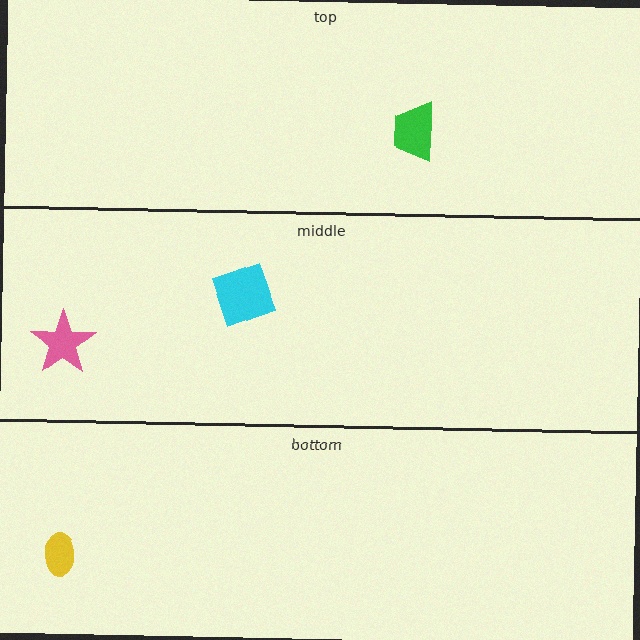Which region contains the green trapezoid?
The top region.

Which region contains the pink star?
The middle region.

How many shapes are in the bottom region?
1.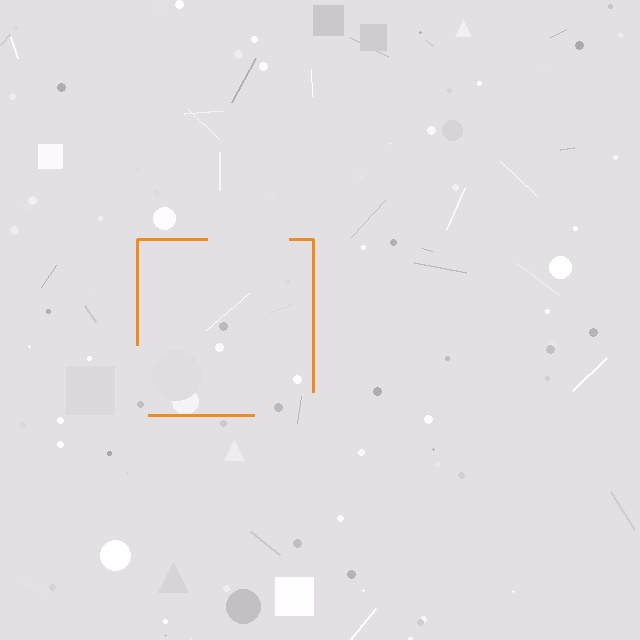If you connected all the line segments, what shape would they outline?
They would outline a square.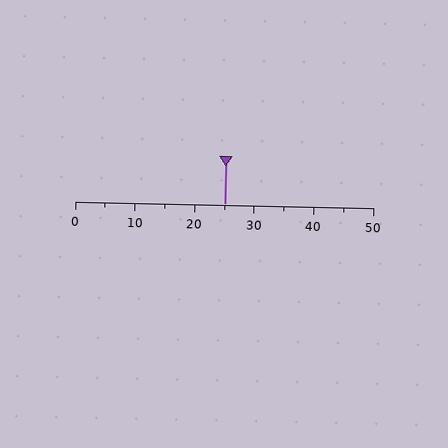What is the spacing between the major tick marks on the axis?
The major ticks are spaced 10 apart.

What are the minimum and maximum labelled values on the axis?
The axis runs from 0 to 50.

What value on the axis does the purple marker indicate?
The marker indicates approximately 25.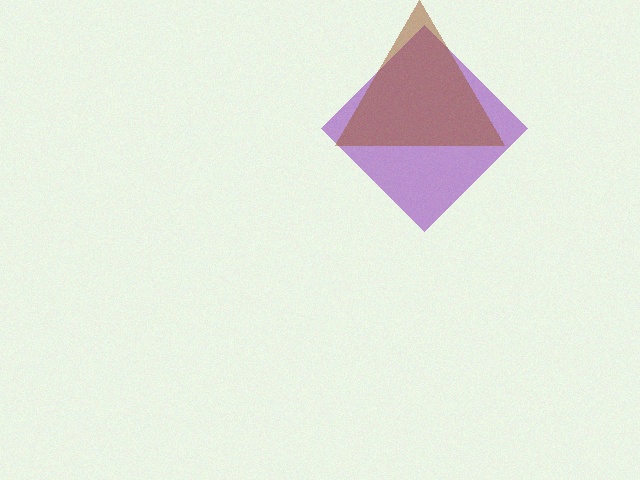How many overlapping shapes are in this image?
There are 2 overlapping shapes in the image.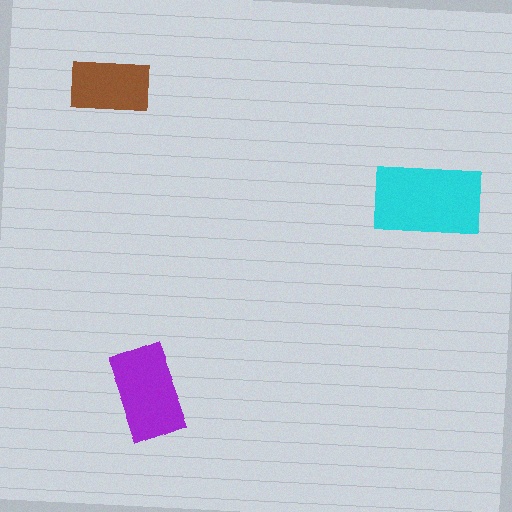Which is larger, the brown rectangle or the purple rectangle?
The purple one.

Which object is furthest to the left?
The brown rectangle is leftmost.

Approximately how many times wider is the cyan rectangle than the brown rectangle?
About 1.5 times wider.